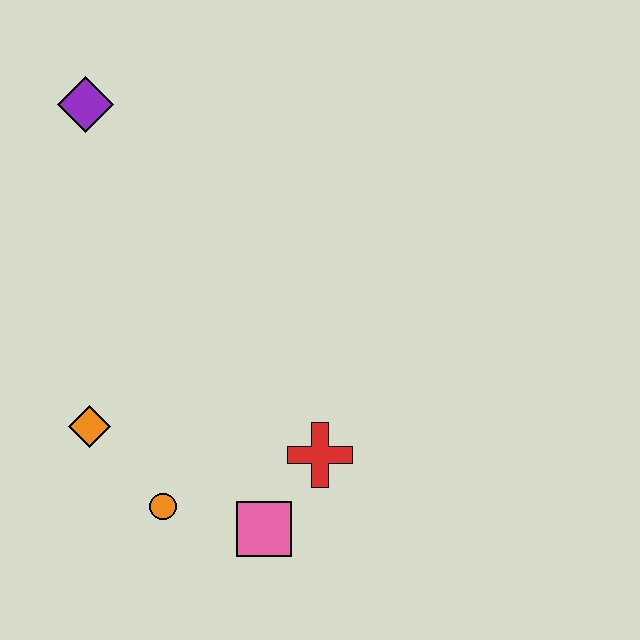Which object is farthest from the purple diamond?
The pink square is farthest from the purple diamond.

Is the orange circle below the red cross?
Yes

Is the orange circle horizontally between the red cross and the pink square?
No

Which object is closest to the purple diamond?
The orange diamond is closest to the purple diamond.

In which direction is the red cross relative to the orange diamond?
The red cross is to the right of the orange diamond.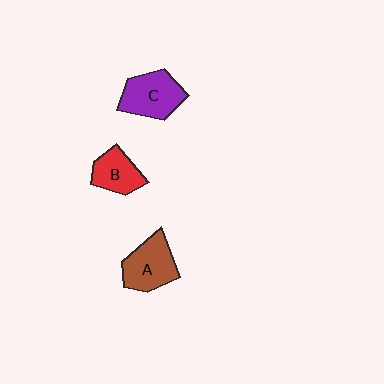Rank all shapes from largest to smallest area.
From largest to smallest: C (purple), A (brown), B (red).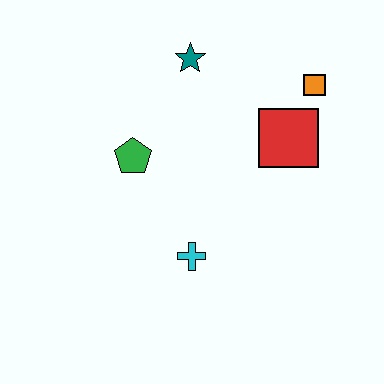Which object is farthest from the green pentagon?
The orange square is farthest from the green pentagon.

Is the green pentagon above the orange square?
No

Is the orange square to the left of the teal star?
No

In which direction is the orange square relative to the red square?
The orange square is above the red square.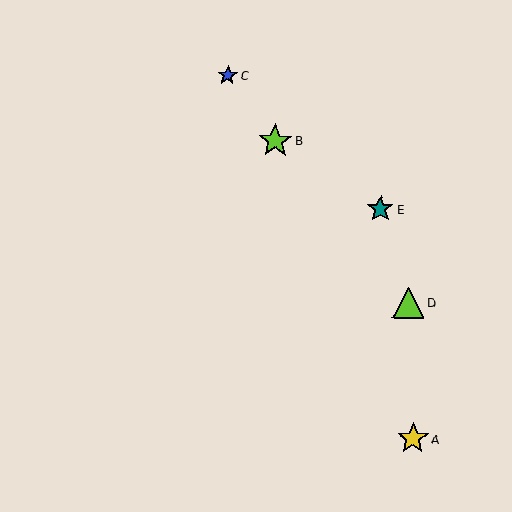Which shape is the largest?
The lime star (labeled B) is the largest.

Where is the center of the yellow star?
The center of the yellow star is at (413, 439).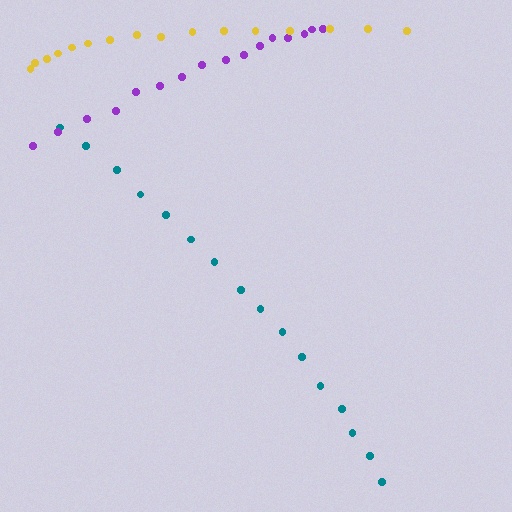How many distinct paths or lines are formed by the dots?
There are 3 distinct paths.